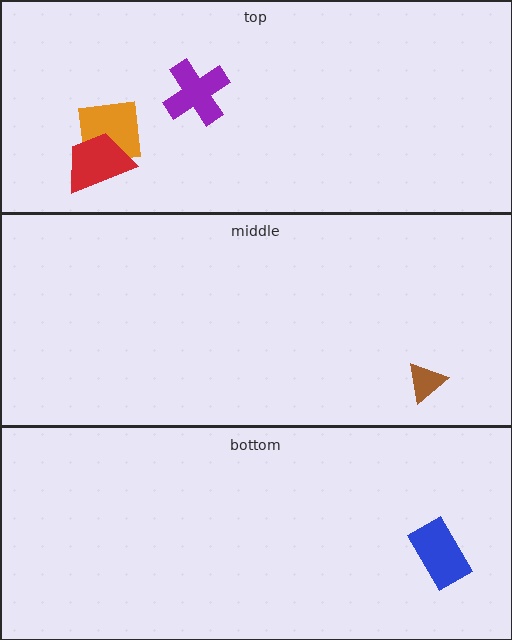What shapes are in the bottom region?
The blue rectangle.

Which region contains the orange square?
The top region.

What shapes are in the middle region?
The brown triangle.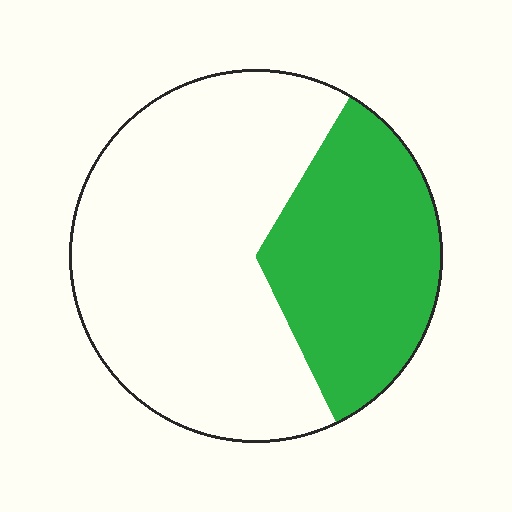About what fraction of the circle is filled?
About one third (1/3).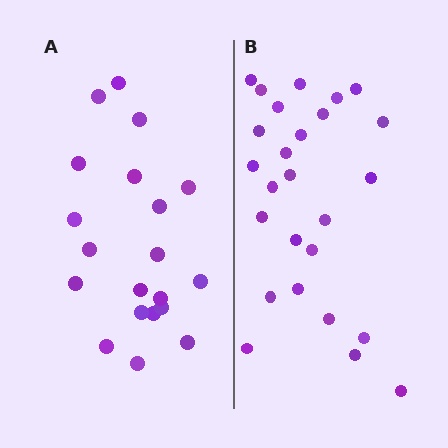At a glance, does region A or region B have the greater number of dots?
Region B (the right region) has more dots.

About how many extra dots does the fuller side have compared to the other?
Region B has about 6 more dots than region A.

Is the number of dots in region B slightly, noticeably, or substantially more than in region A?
Region B has noticeably more, but not dramatically so. The ratio is roughly 1.3 to 1.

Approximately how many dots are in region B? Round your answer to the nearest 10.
About 30 dots. (The exact count is 26, which rounds to 30.)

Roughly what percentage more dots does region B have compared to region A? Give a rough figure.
About 30% more.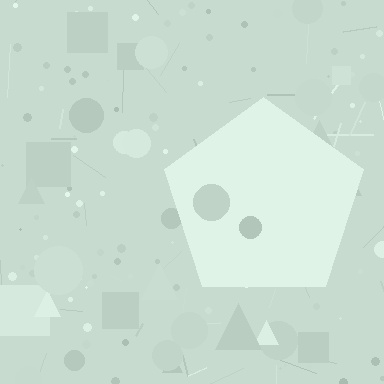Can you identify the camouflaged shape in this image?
The camouflaged shape is a pentagon.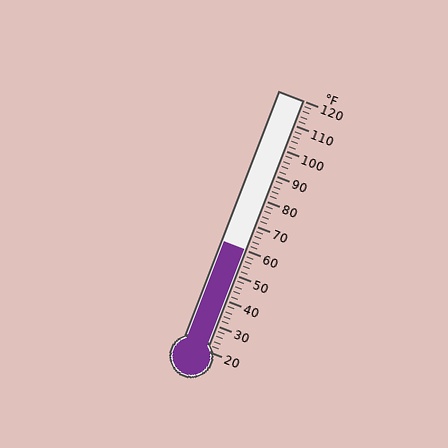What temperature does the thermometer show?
The thermometer shows approximately 60°F.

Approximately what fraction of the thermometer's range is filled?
The thermometer is filled to approximately 40% of its range.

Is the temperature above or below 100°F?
The temperature is below 100°F.